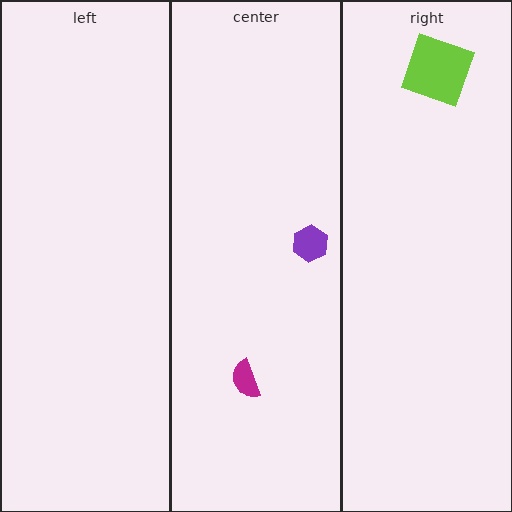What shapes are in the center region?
The purple hexagon, the magenta semicircle.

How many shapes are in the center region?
2.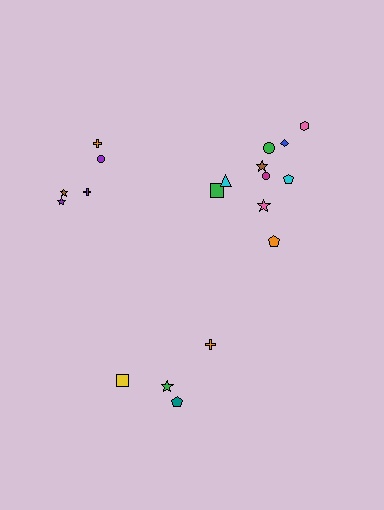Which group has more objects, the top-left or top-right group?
The top-right group.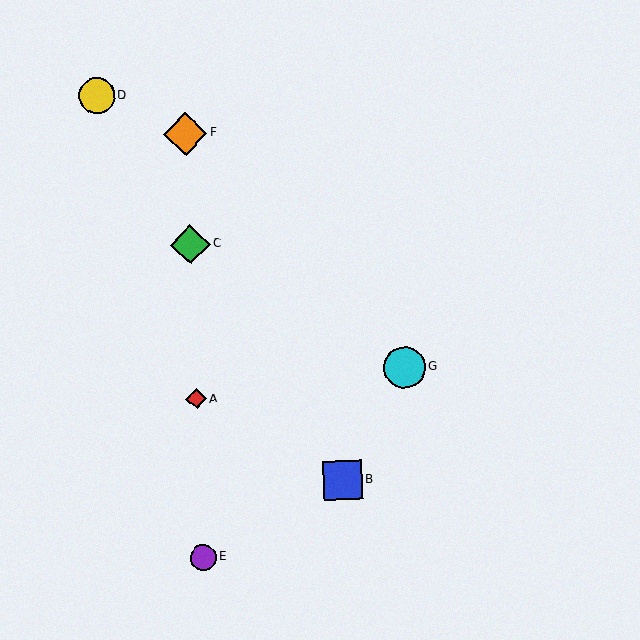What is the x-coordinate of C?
Object C is at x≈190.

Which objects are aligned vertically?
Objects A, C, E, F are aligned vertically.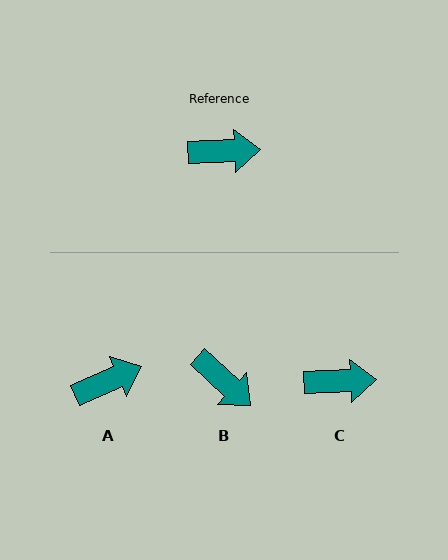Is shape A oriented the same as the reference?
No, it is off by about 21 degrees.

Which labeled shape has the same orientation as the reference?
C.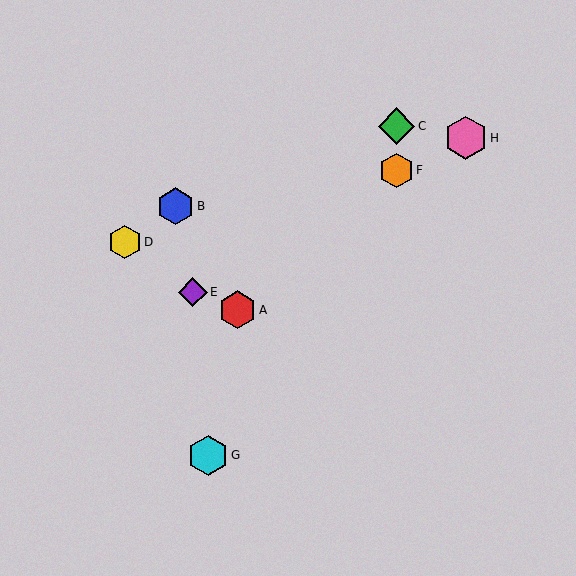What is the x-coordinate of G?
Object G is at x≈208.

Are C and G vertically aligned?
No, C is at x≈396 and G is at x≈208.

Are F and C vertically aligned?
Yes, both are at x≈396.